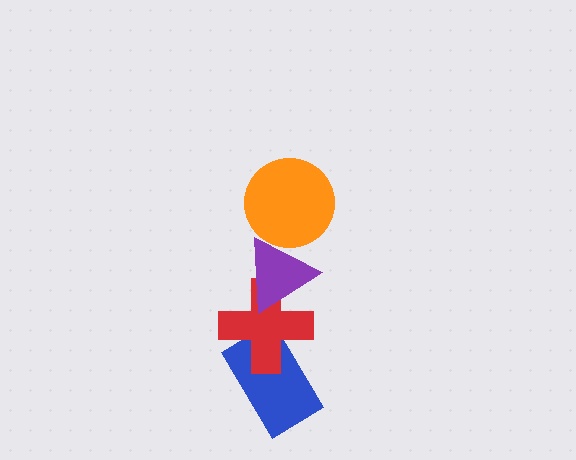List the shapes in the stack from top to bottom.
From top to bottom: the orange circle, the purple triangle, the red cross, the blue rectangle.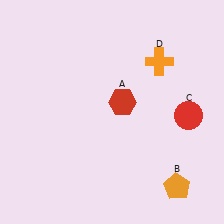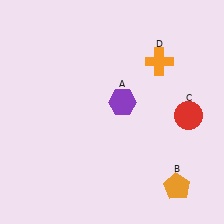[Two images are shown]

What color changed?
The hexagon (A) changed from red in Image 1 to purple in Image 2.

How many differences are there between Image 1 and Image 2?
There is 1 difference between the two images.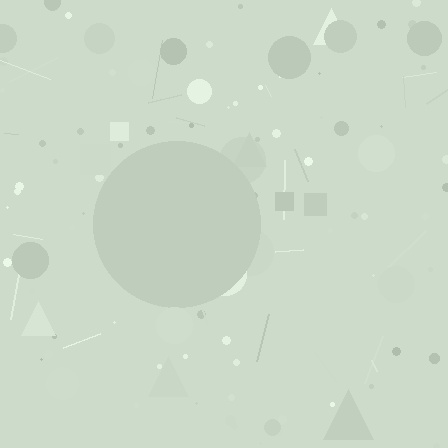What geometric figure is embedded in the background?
A circle is embedded in the background.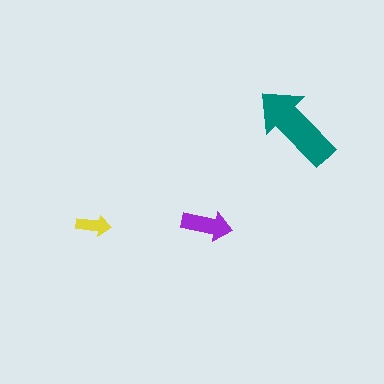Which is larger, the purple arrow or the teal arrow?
The teal one.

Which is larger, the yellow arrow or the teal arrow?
The teal one.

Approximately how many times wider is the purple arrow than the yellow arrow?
About 1.5 times wider.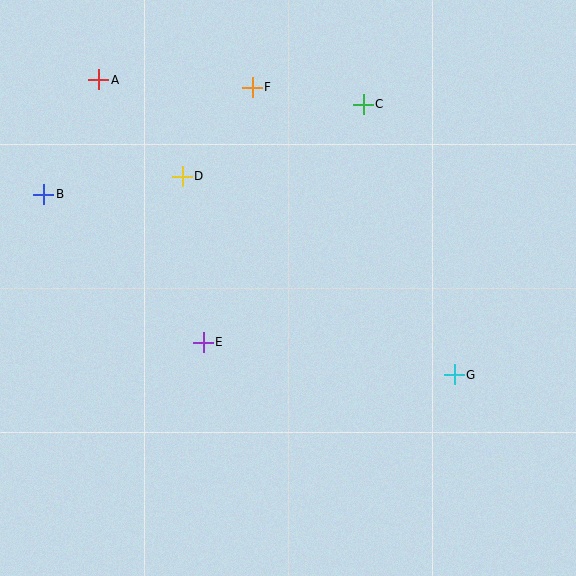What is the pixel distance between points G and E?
The distance between G and E is 253 pixels.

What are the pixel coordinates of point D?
Point D is at (182, 177).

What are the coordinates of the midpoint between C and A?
The midpoint between C and A is at (231, 92).